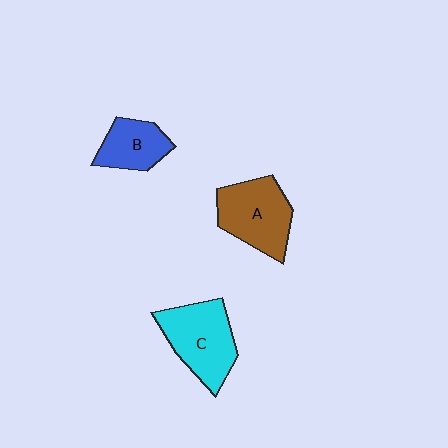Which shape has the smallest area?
Shape B (blue).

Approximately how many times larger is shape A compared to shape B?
Approximately 1.5 times.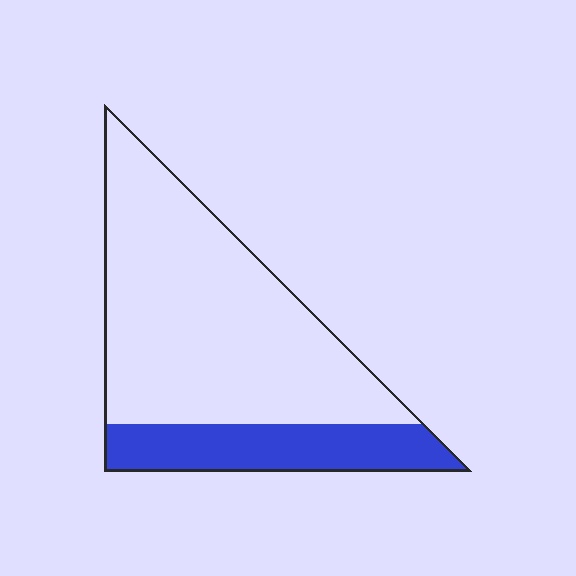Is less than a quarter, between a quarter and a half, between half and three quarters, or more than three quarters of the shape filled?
Less than a quarter.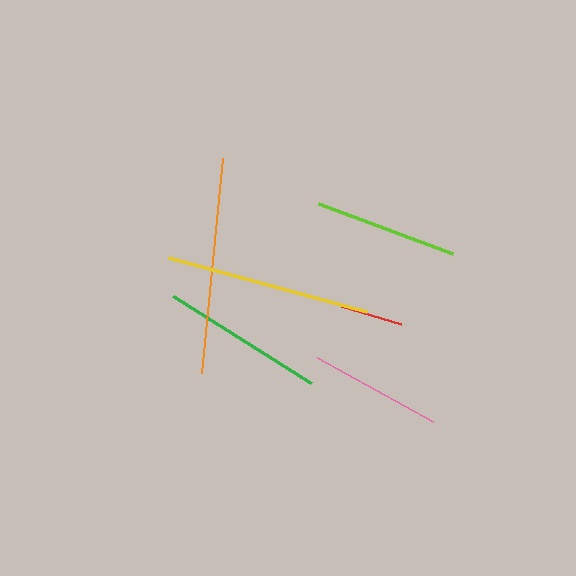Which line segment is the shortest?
The red line is the shortest at approximately 63 pixels.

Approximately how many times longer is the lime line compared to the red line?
The lime line is approximately 2.3 times the length of the red line.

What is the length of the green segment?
The green segment is approximately 163 pixels long.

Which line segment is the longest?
The orange line is the longest at approximately 216 pixels.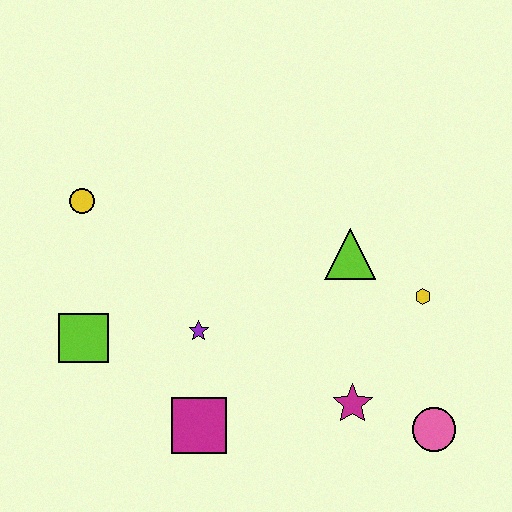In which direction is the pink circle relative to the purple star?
The pink circle is to the right of the purple star.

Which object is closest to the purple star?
The magenta square is closest to the purple star.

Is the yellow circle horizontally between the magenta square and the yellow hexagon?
No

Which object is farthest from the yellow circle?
The pink circle is farthest from the yellow circle.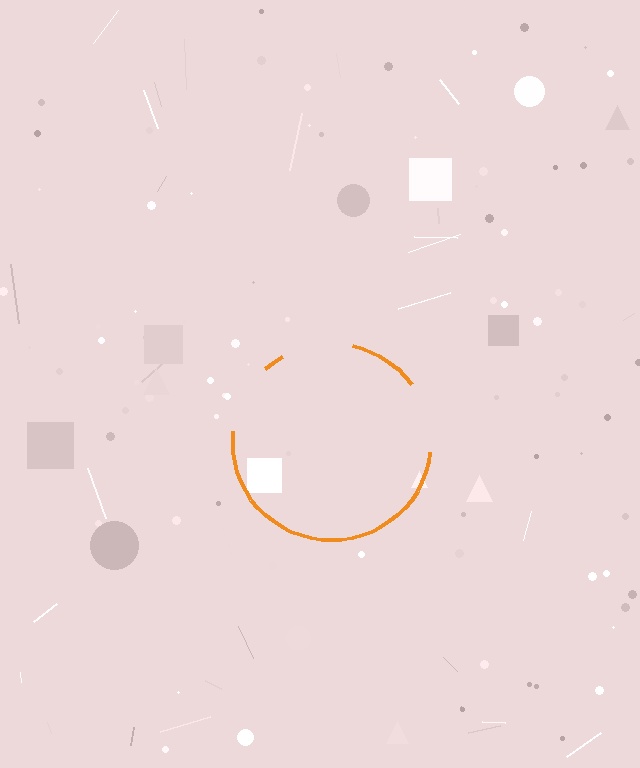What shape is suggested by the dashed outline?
The dashed outline suggests a circle.